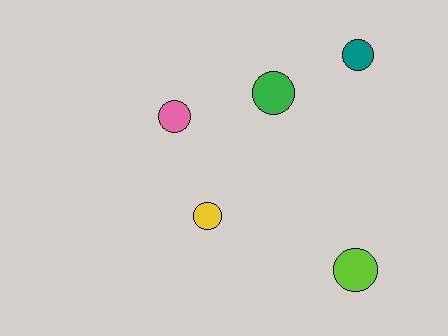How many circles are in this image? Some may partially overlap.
There are 5 circles.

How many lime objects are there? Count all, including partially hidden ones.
There is 1 lime object.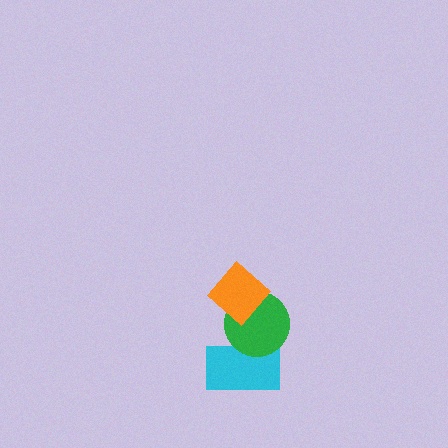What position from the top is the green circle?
The green circle is 2nd from the top.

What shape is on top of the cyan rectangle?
The green circle is on top of the cyan rectangle.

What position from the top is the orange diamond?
The orange diamond is 1st from the top.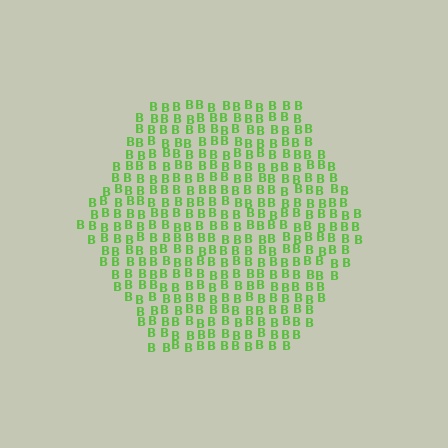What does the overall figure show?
The overall figure shows a hexagon.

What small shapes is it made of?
It is made of small letter B's.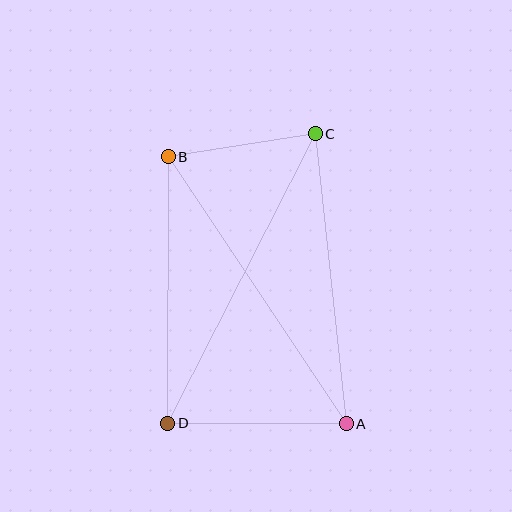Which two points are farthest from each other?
Points C and D are farthest from each other.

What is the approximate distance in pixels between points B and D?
The distance between B and D is approximately 266 pixels.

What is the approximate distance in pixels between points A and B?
The distance between A and B is approximately 321 pixels.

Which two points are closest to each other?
Points B and C are closest to each other.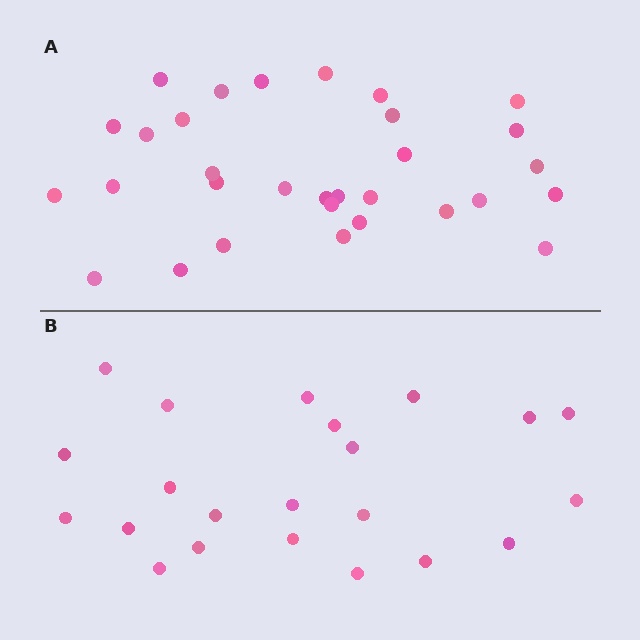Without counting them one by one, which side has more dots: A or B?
Region A (the top region) has more dots.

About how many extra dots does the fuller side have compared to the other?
Region A has roughly 8 or so more dots than region B.